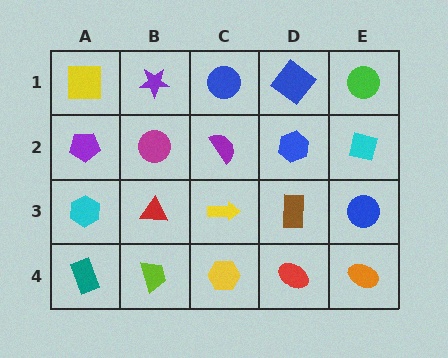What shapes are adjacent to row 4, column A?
A cyan hexagon (row 3, column A), a lime trapezoid (row 4, column B).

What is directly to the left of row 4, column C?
A lime trapezoid.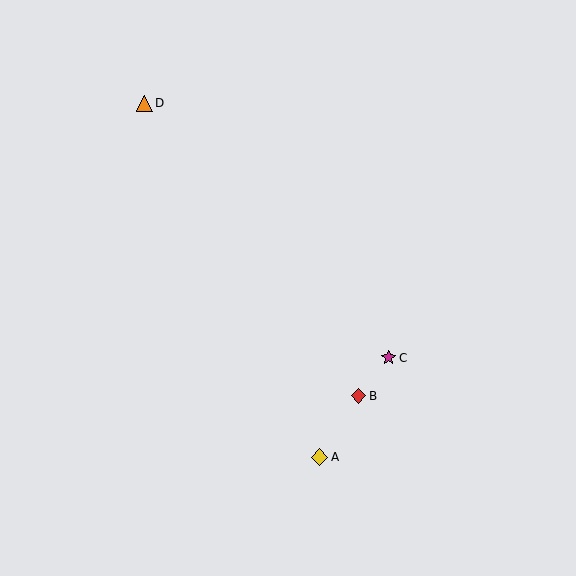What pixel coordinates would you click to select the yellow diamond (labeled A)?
Click at (320, 457) to select the yellow diamond A.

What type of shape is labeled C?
Shape C is a magenta star.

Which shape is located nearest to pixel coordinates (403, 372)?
The magenta star (labeled C) at (389, 358) is nearest to that location.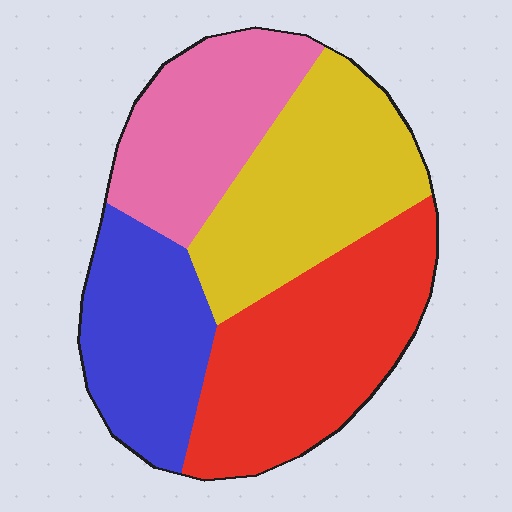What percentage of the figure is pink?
Pink takes up between a sixth and a third of the figure.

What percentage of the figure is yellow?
Yellow takes up about one quarter (1/4) of the figure.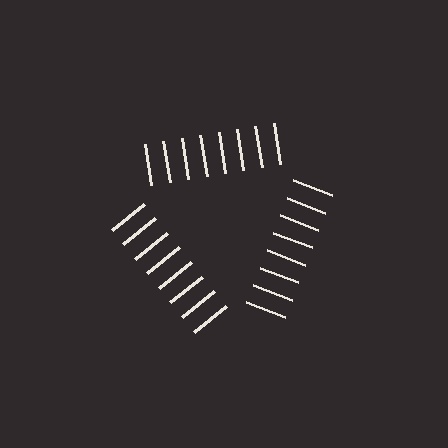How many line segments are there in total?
24 — 8 along each of the 3 edges.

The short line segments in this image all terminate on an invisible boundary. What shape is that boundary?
An illusory triangle — the line segments terminate on its edges but no continuous stroke is drawn.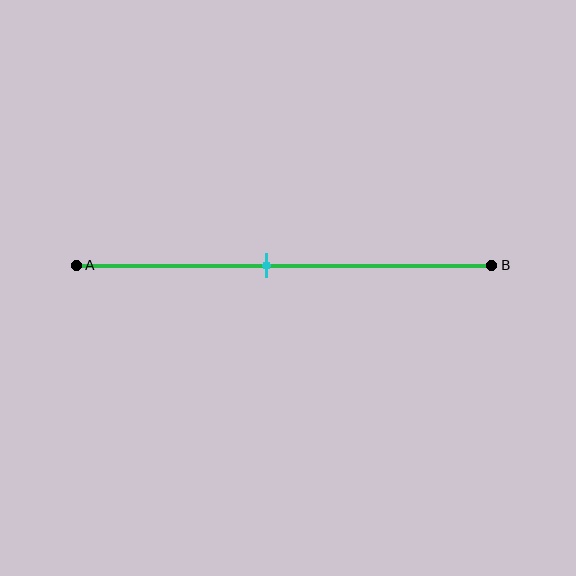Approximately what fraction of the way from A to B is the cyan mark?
The cyan mark is approximately 45% of the way from A to B.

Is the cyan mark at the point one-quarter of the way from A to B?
No, the mark is at about 45% from A, not at the 25% one-quarter point.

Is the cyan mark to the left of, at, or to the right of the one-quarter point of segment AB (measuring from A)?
The cyan mark is to the right of the one-quarter point of segment AB.